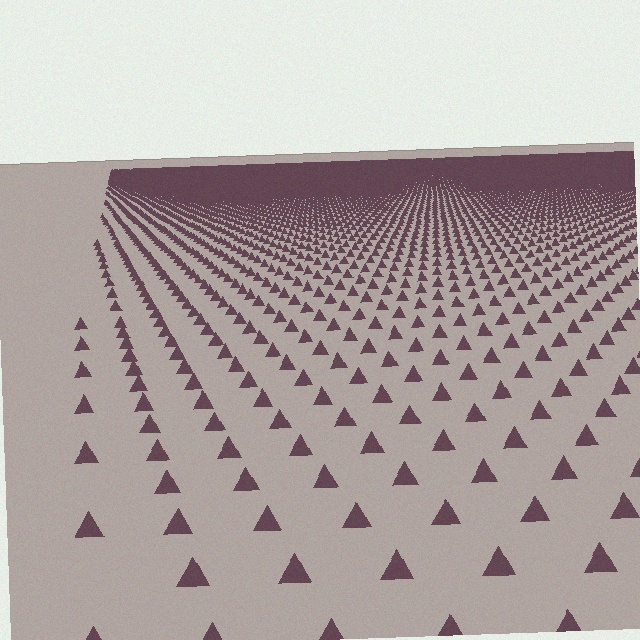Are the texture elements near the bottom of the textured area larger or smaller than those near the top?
Larger. Near the bottom, elements are closer to the viewer and appear at a bigger on-screen size.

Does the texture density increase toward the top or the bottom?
Density increases toward the top.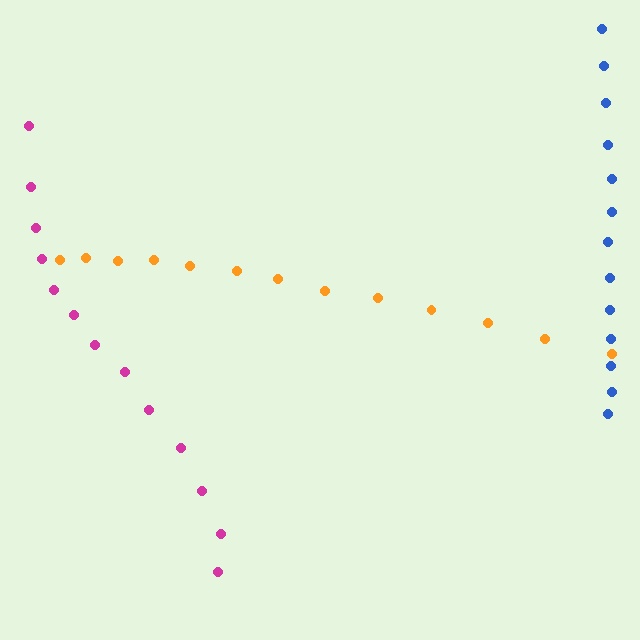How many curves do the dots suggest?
There are 3 distinct paths.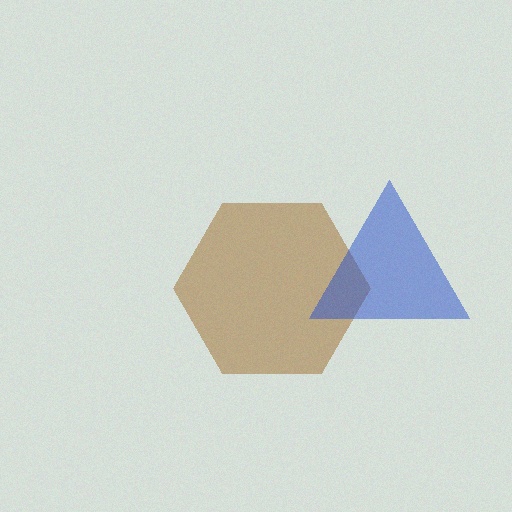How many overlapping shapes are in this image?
There are 2 overlapping shapes in the image.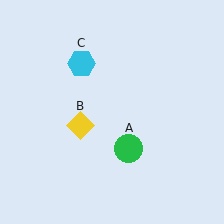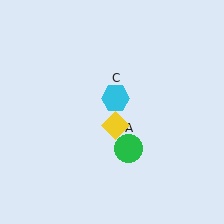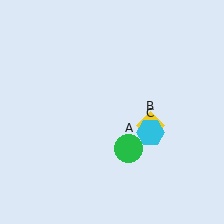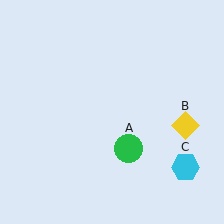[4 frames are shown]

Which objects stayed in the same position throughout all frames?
Green circle (object A) remained stationary.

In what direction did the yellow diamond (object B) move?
The yellow diamond (object B) moved right.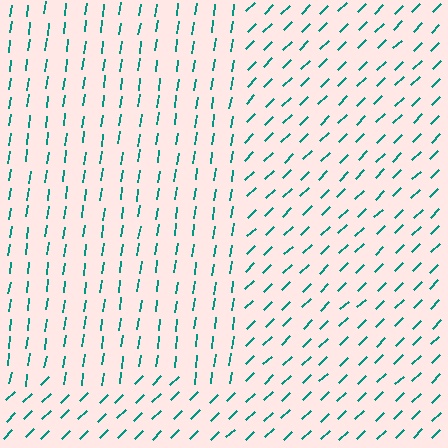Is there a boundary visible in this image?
Yes, there is a texture boundary formed by a change in line orientation.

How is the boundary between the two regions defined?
The boundary is defined purely by a change in line orientation (approximately 38 degrees difference). All lines are the same color and thickness.